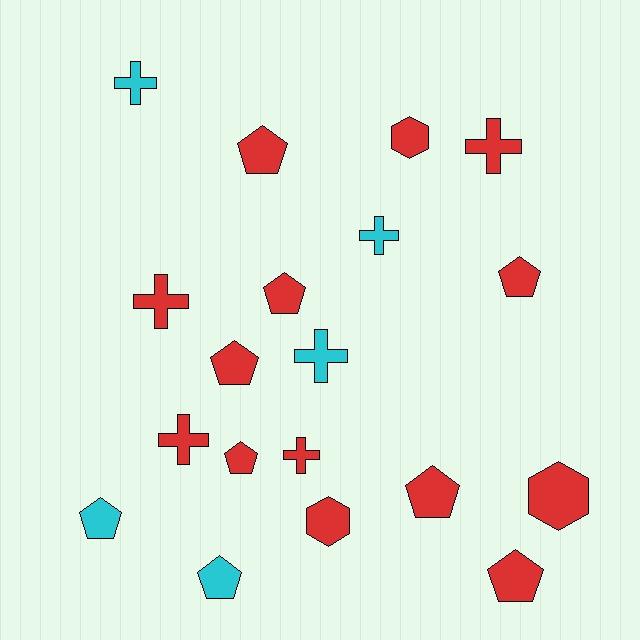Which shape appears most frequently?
Pentagon, with 9 objects.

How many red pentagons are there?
There are 7 red pentagons.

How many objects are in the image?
There are 19 objects.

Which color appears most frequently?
Red, with 14 objects.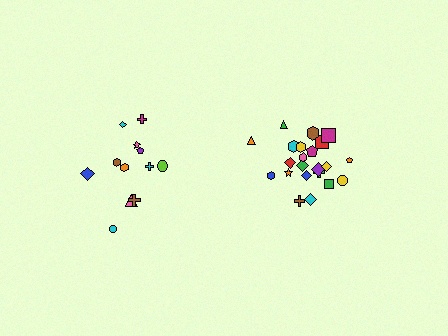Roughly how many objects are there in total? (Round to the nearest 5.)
Roughly 35 objects in total.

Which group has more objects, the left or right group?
The right group.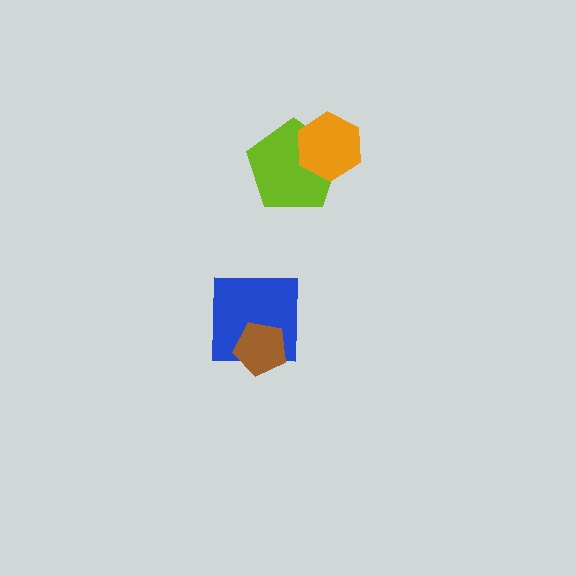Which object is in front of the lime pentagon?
The orange hexagon is in front of the lime pentagon.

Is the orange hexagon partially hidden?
No, no other shape covers it.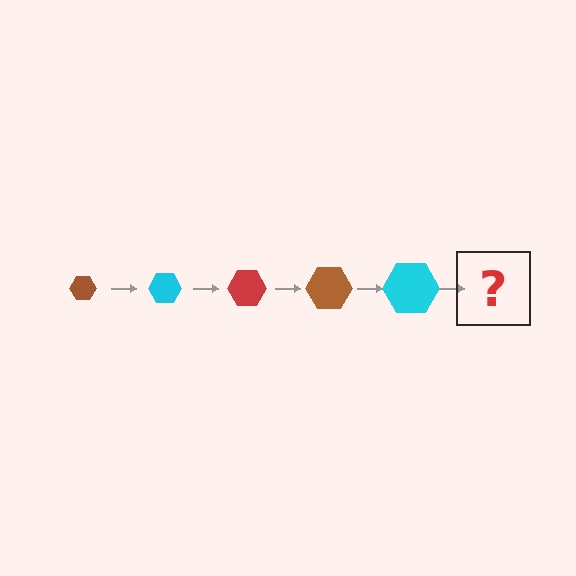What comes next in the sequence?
The next element should be a red hexagon, larger than the previous one.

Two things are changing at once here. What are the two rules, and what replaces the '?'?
The two rules are that the hexagon grows larger each step and the color cycles through brown, cyan, and red. The '?' should be a red hexagon, larger than the previous one.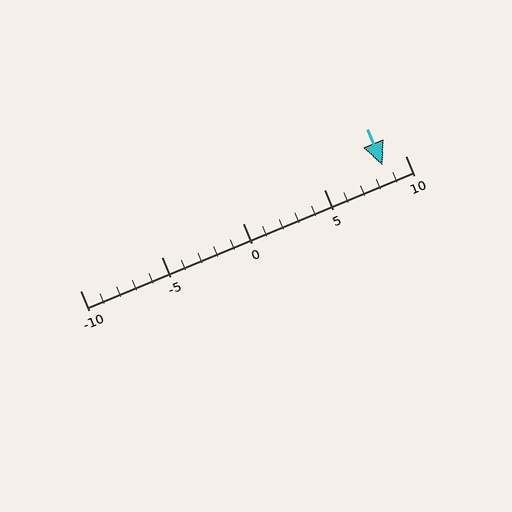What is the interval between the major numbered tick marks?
The major tick marks are spaced 5 units apart.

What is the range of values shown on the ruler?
The ruler shows values from -10 to 10.